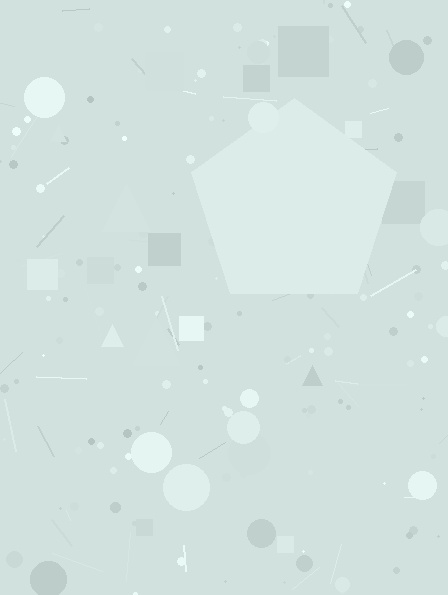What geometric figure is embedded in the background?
A pentagon is embedded in the background.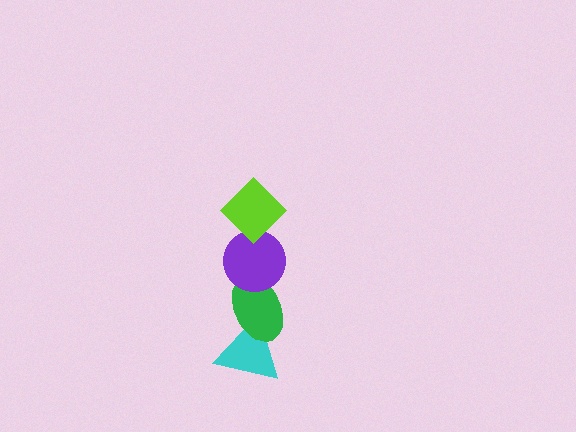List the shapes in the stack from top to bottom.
From top to bottom: the lime diamond, the purple circle, the green ellipse, the cyan triangle.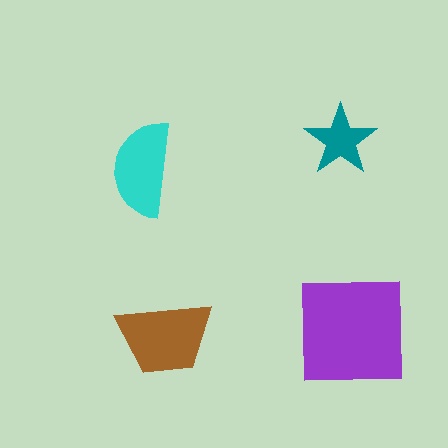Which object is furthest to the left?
The cyan semicircle is leftmost.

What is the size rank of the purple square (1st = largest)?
1st.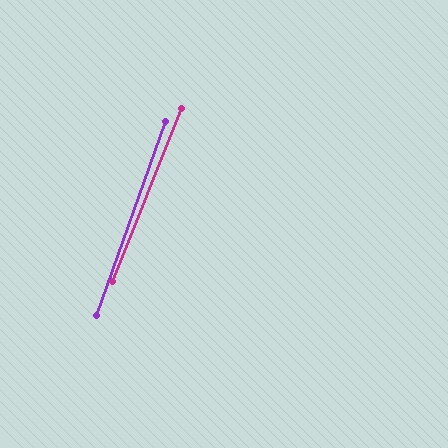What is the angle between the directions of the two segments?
Approximately 2 degrees.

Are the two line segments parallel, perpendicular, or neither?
Parallel — their directions differ by only 1.9°.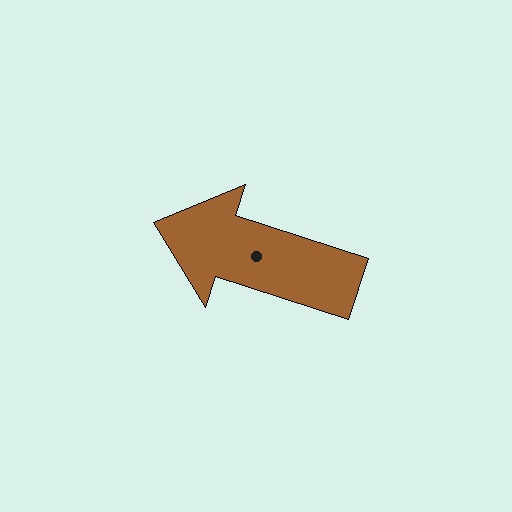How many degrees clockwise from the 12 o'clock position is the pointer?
Approximately 288 degrees.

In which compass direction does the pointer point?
West.